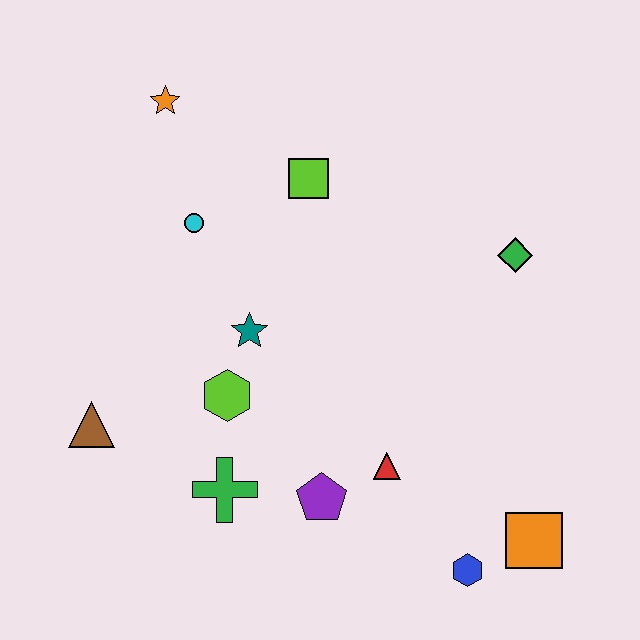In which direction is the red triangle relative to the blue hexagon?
The red triangle is above the blue hexagon.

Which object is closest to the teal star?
The lime hexagon is closest to the teal star.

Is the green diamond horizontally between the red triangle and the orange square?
Yes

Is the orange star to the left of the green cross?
Yes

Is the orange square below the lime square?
Yes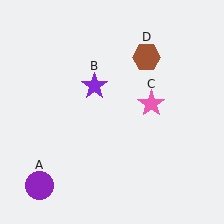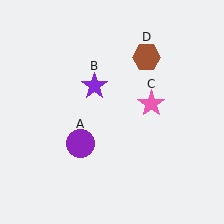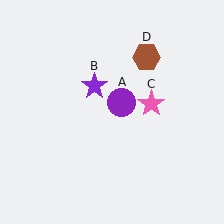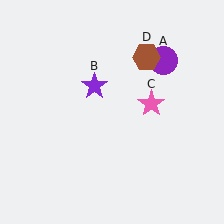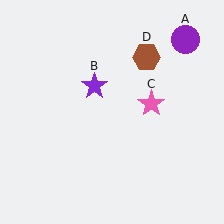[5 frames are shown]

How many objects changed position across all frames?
1 object changed position: purple circle (object A).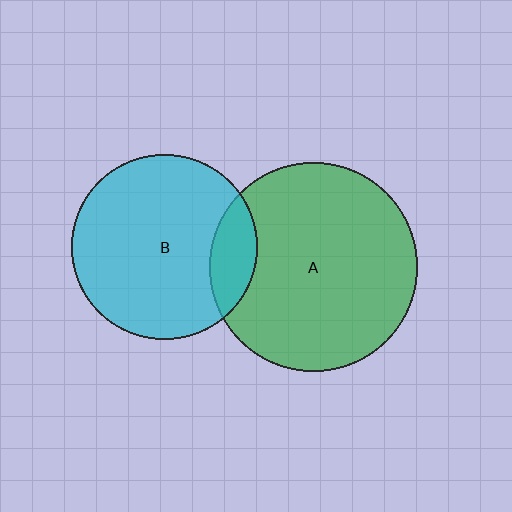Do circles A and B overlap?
Yes.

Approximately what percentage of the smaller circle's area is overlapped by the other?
Approximately 15%.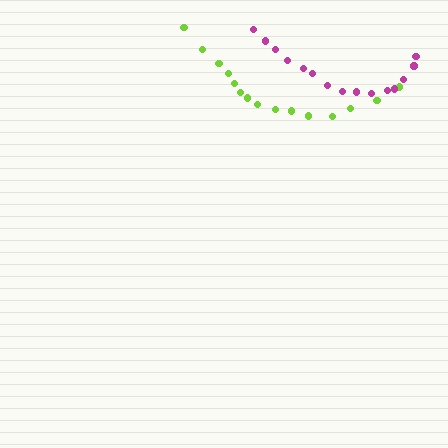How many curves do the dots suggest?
There are 2 distinct paths.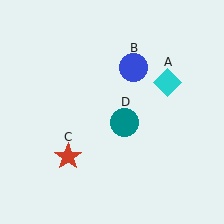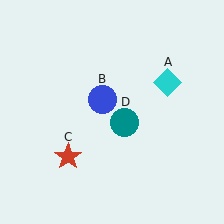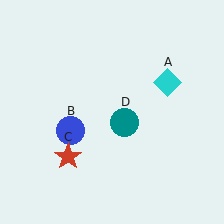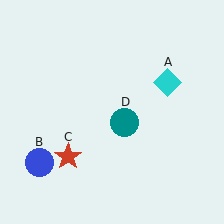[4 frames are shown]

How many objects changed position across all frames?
1 object changed position: blue circle (object B).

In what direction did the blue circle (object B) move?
The blue circle (object B) moved down and to the left.